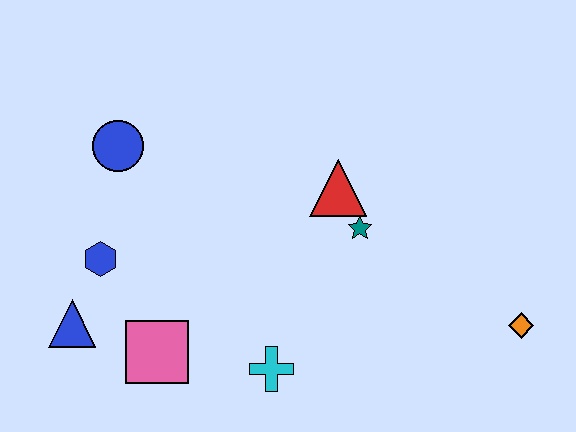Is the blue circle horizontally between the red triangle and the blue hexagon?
Yes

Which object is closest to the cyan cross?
The pink square is closest to the cyan cross.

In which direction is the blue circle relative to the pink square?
The blue circle is above the pink square.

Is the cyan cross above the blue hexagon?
No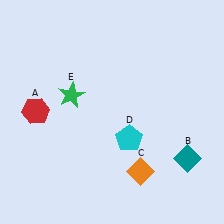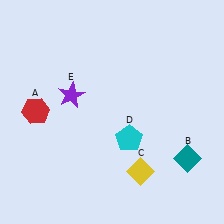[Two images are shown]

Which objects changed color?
C changed from orange to yellow. E changed from green to purple.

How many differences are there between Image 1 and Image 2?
There are 2 differences between the two images.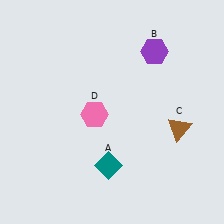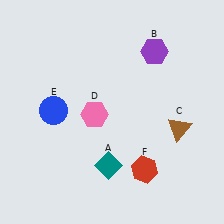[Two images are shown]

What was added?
A blue circle (E), a red hexagon (F) were added in Image 2.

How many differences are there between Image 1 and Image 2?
There are 2 differences between the two images.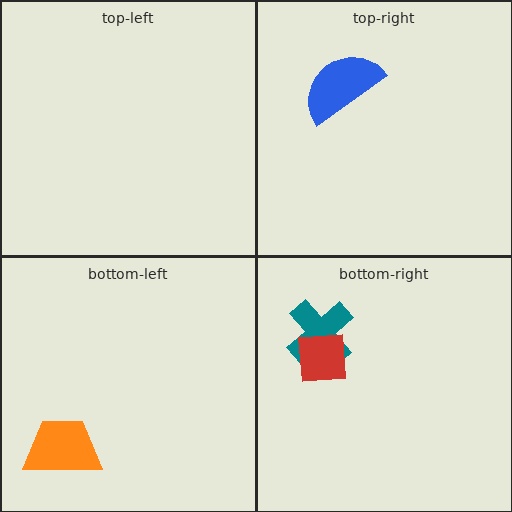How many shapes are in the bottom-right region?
2.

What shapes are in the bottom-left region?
The orange trapezoid.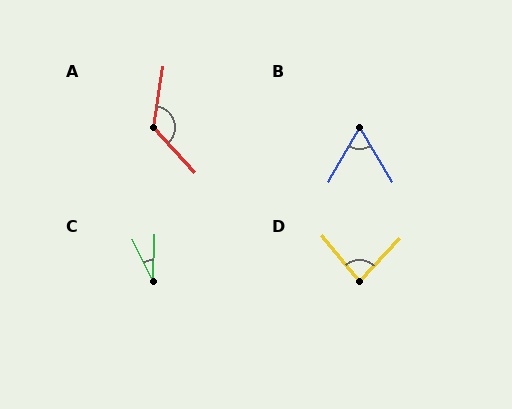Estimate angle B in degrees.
Approximately 61 degrees.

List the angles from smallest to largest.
C (27°), B (61°), D (83°), A (129°).